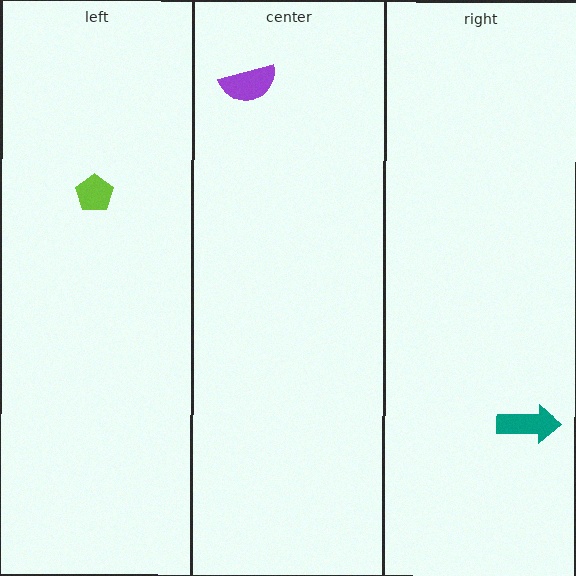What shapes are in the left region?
The lime pentagon.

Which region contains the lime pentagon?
The left region.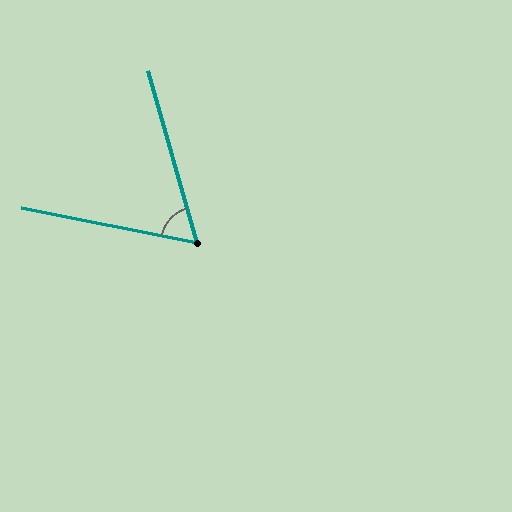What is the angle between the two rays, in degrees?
Approximately 63 degrees.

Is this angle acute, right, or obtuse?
It is acute.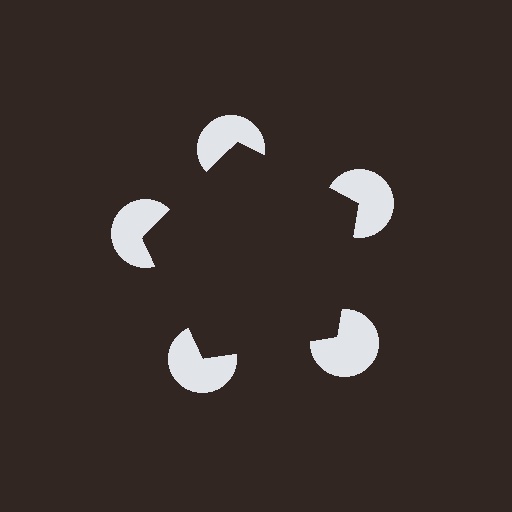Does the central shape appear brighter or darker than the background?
It typically appears slightly darker than the background, even though no actual brightness change is drawn.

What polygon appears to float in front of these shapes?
An illusory pentagon — its edges are inferred from the aligned wedge cuts in the pac-man discs, not physically drawn.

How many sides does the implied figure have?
5 sides.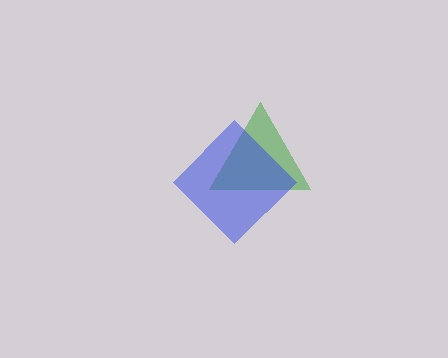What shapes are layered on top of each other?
The layered shapes are: a green triangle, a blue diamond.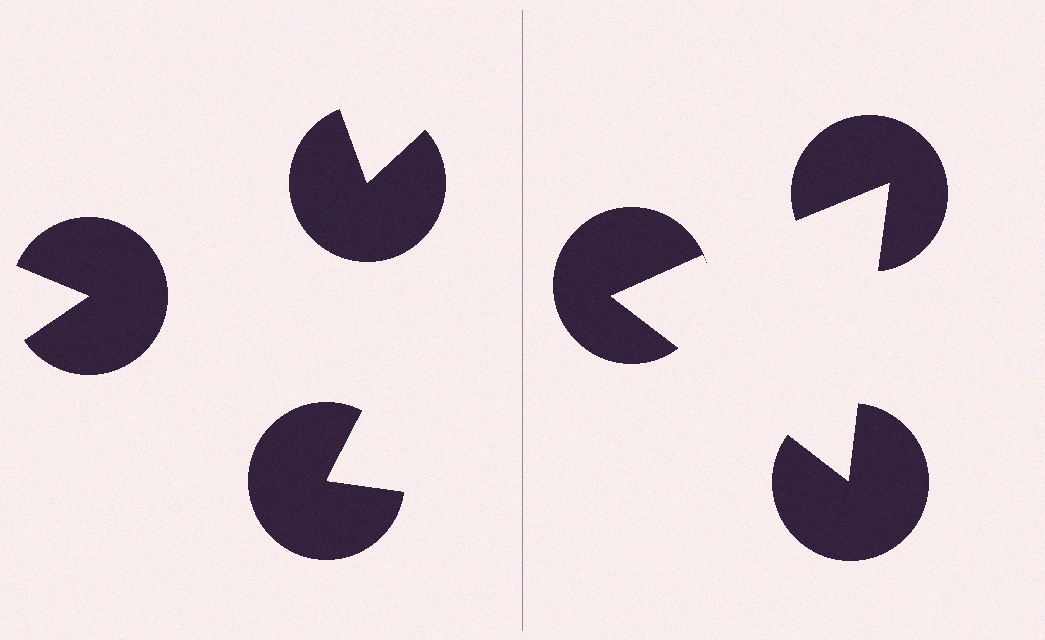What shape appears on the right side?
An illusory triangle.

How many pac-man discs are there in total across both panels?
6 — 3 on each side.